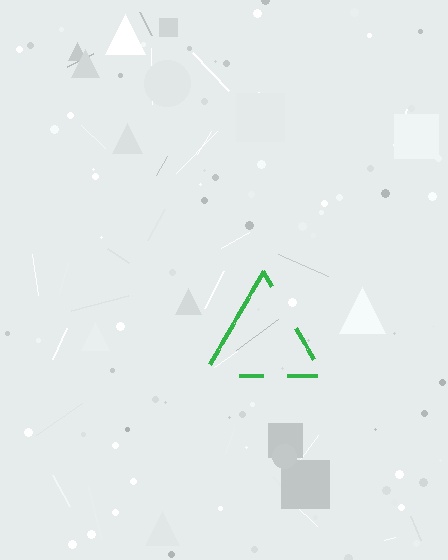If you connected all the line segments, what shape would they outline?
They would outline a triangle.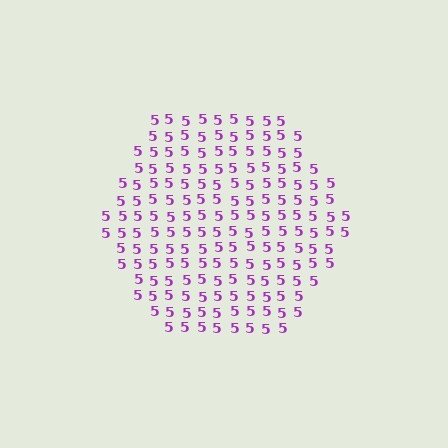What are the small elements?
The small elements are digit 5's.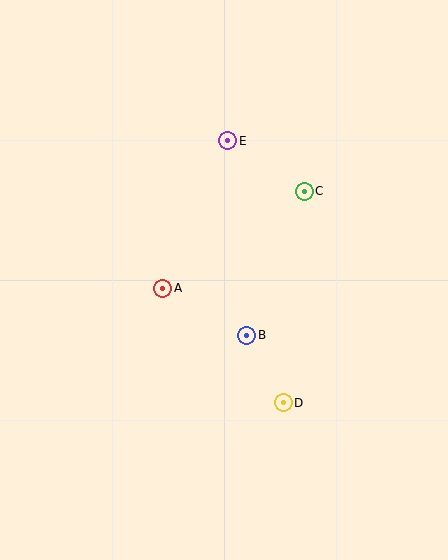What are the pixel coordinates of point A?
Point A is at (163, 288).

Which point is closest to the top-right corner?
Point C is closest to the top-right corner.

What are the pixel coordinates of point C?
Point C is at (304, 191).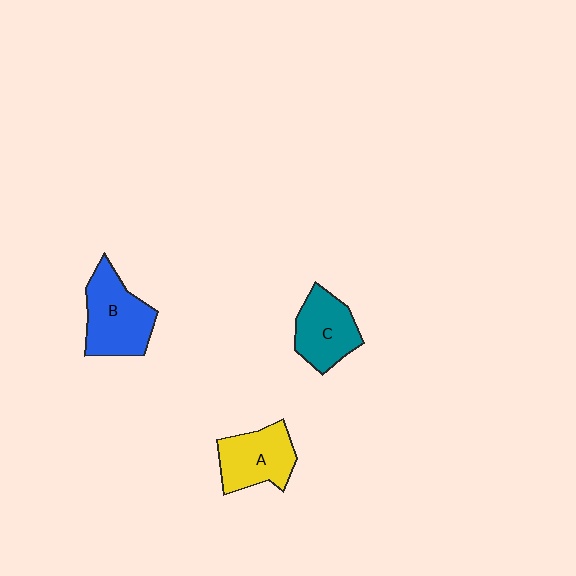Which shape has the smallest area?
Shape C (teal).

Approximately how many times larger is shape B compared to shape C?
Approximately 1.2 times.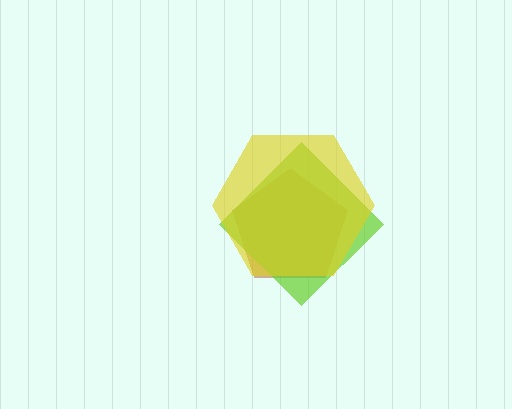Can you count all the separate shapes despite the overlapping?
Yes, there are 3 separate shapes.